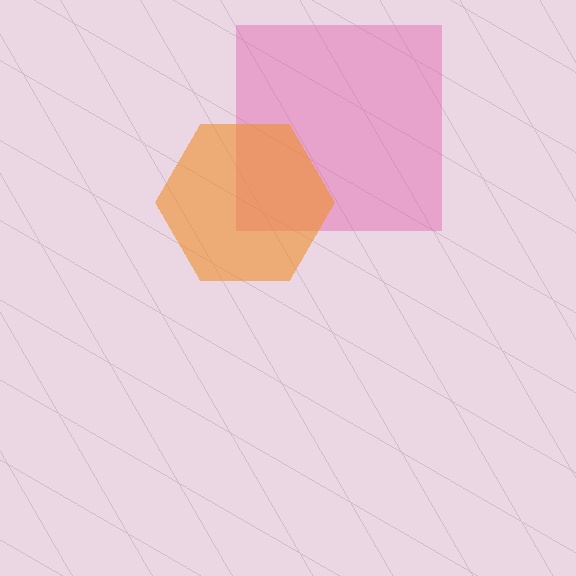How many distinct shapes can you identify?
There are 2 distinct shapes: a pink square, an orange hexagon.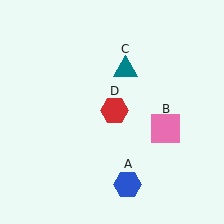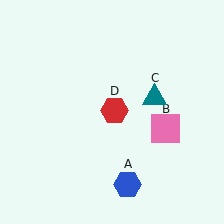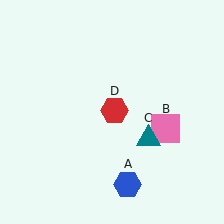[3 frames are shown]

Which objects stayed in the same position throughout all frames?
Blue hexagon (object A) and pink square (object B) and red hexagon (object D) remained stationary.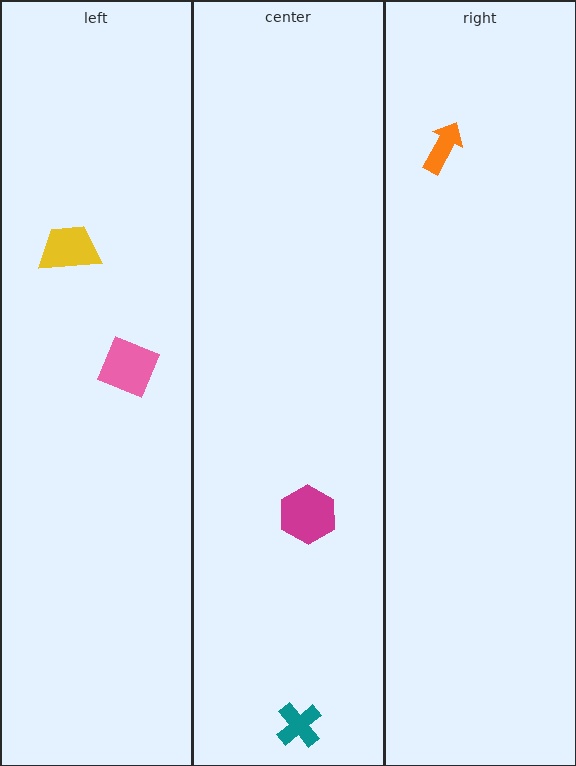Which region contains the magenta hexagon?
The center region.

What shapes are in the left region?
The pink diamond, the yellow trapezoid.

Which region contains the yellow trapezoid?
The left region.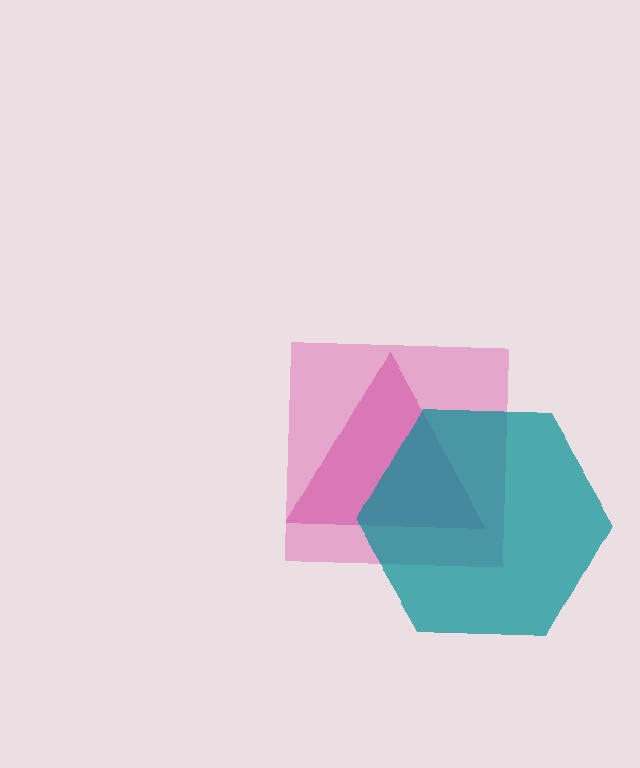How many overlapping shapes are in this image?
There are 3 overlapping shapes in the image.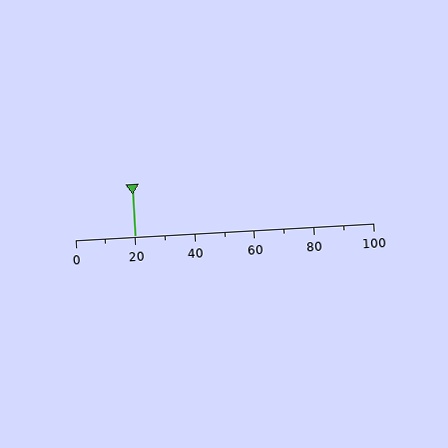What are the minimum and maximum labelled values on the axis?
The axis runs from 0 to 100.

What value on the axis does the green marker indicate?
The marker indicates approximately 20.